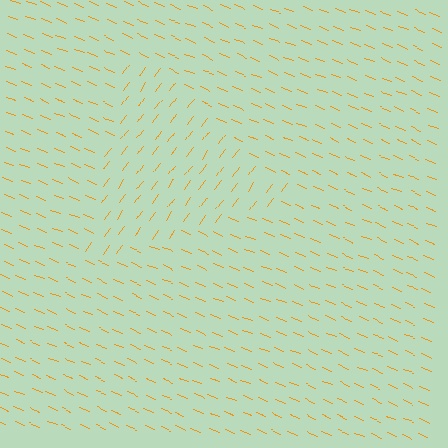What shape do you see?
I see a triangle.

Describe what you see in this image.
The image is filled with small orange line segments. A triangle region in the image has lines oriented differently from the surrounding lines, creating a visible texture boundary.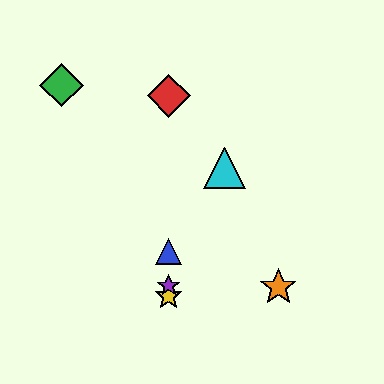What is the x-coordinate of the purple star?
The purple star is at x≈169.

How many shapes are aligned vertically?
4 shapes (the red diamond, the blue triangle, the yellow star, the purple star) are aligned vertically.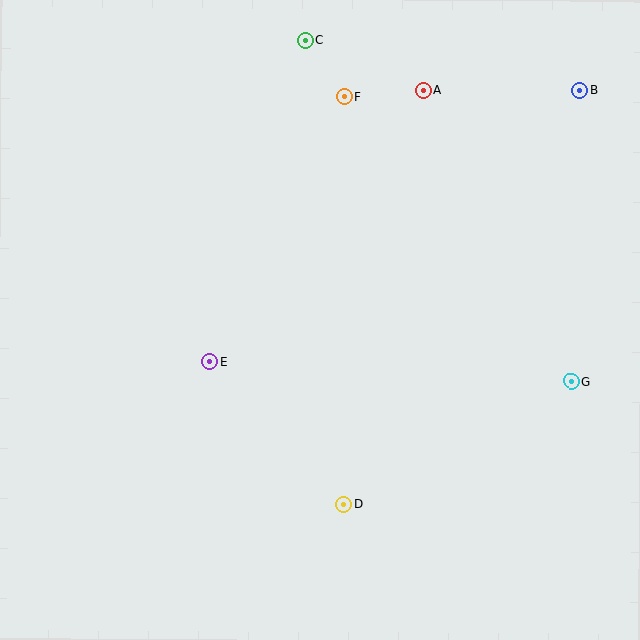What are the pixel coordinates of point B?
Point B is at (580, 90).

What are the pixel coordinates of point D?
Point D is at (344, 504).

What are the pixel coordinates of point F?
Point F is at (345, 97).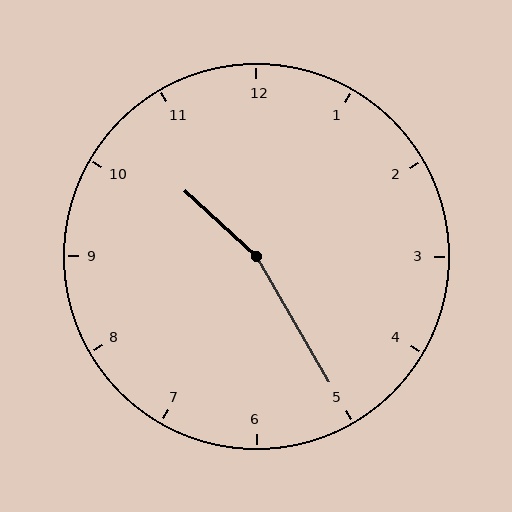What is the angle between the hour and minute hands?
Approximately 162 degrees.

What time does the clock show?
10:25.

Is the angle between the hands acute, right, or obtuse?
It is obtuse.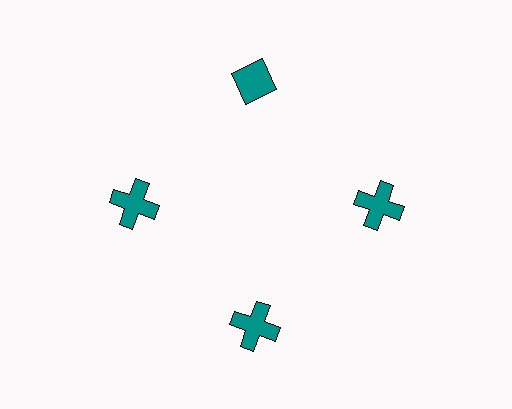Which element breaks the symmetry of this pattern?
The teal diamond at roughly the 12 o'clock position breaks the symmetry. All other shapes are teal crosses.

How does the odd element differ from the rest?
It has a different shape: diamond instead of cross.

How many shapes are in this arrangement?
There are 4 shapes arranged in a ring pattern.